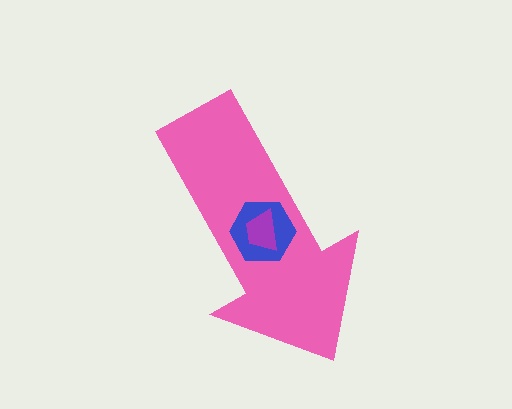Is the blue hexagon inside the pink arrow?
Yes.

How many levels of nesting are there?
3.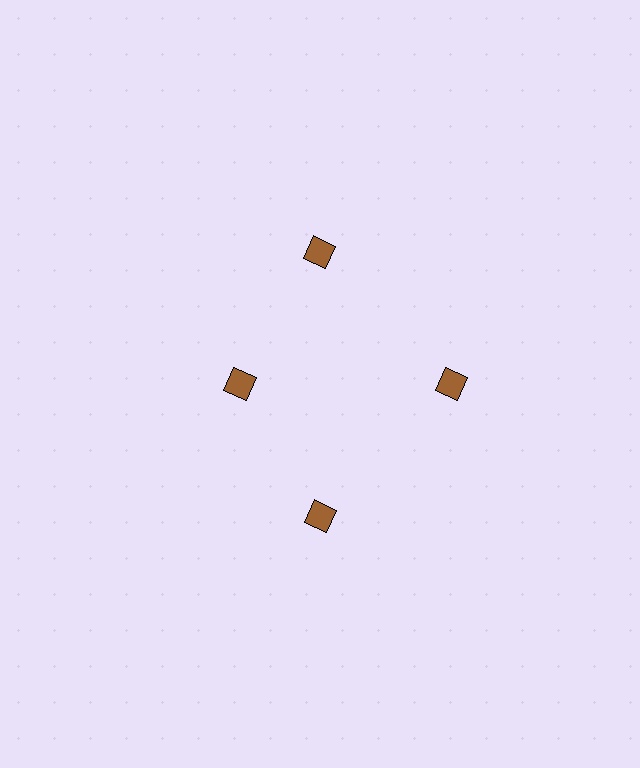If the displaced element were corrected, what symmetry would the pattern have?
It would have 4-fold rotational symmetry — the pattern would map onto itself every 90 degrees.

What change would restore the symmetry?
The symmetry would be restored by moving it outward, back onto the ring so that all 4 diamonds sit at equal angles and equal distance from the center.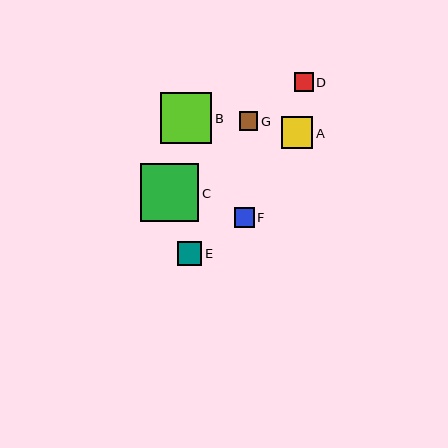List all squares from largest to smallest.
From largest to smallest: C, B, A, E, F, D, G.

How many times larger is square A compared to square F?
Square A is approximately 1.6 times the size of square F.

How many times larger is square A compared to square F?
Square A is approximately 1.6 times the size of square F.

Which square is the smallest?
Square G is the smallest with a size of approximately 19 pixels.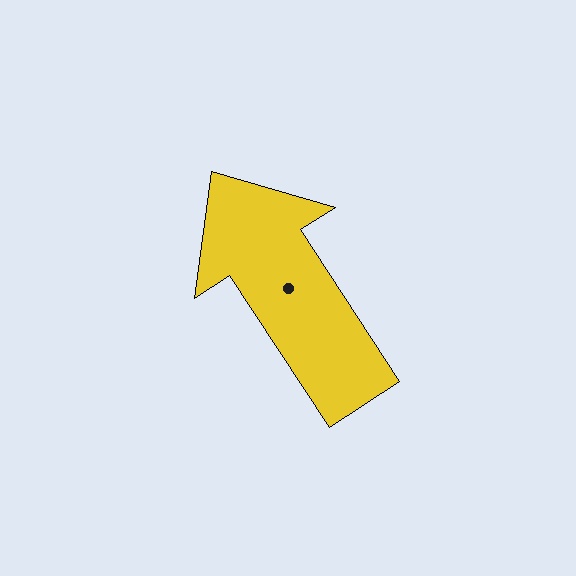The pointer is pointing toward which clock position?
Roughly 11 o'clock.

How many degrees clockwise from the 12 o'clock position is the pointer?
Approximately 327 degrees.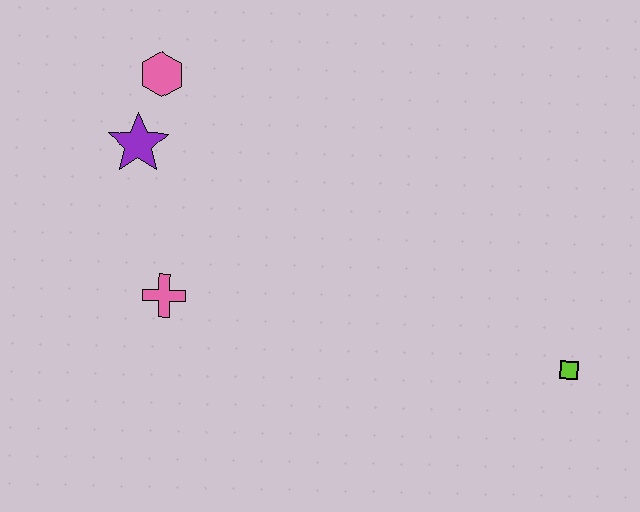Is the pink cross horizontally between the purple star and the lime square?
Yes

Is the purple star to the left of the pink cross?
Yes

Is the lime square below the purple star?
Yes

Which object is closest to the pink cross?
The purple star is closest to the pink cross.